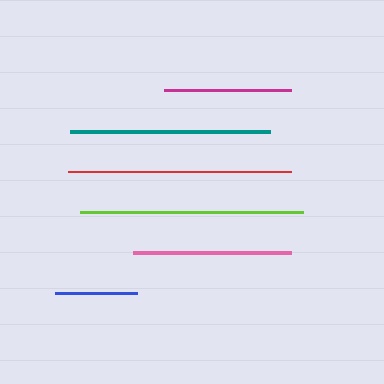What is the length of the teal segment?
The teal segment is approximately 200 pixels long.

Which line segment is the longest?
The lime line is the longest at approximately 223 pixels.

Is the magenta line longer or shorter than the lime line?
The lime line is longer than the magenta line.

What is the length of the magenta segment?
The magenta segment is approximately 127 pixels long.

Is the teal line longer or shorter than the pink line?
The teal line is longer than the pink line.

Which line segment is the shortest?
The blue line is the shortest at approximately 83 pixels.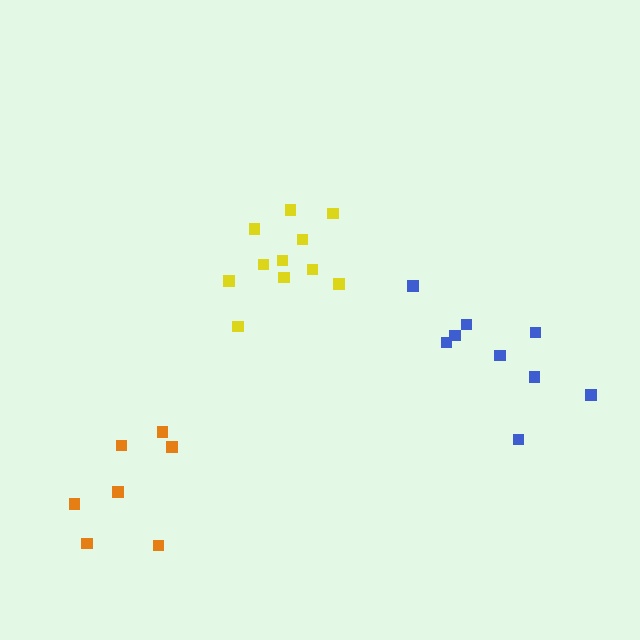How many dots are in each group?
Group 1: 11 dots, Group 2: 9 dots, Group 3: 7 dots (27 total).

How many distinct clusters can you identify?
There are 3 distinct clusters.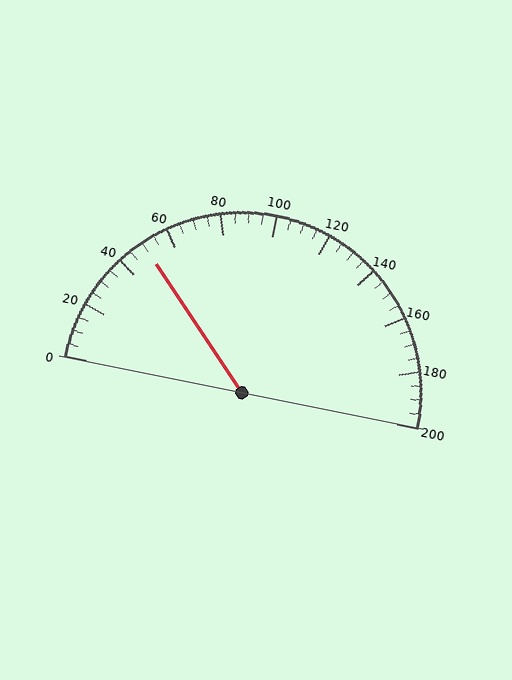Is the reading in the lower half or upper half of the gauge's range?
The reading is in the lower half of the range (0 to 200).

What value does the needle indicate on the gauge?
The needle indicates approximately 50.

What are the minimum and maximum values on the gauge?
The gauge ranges from 0 to 200.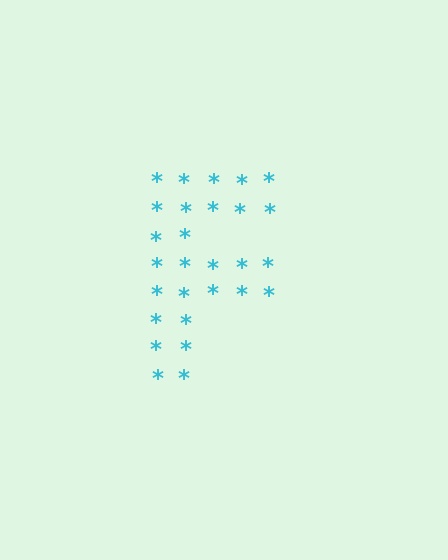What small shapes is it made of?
It is made of small asterisks.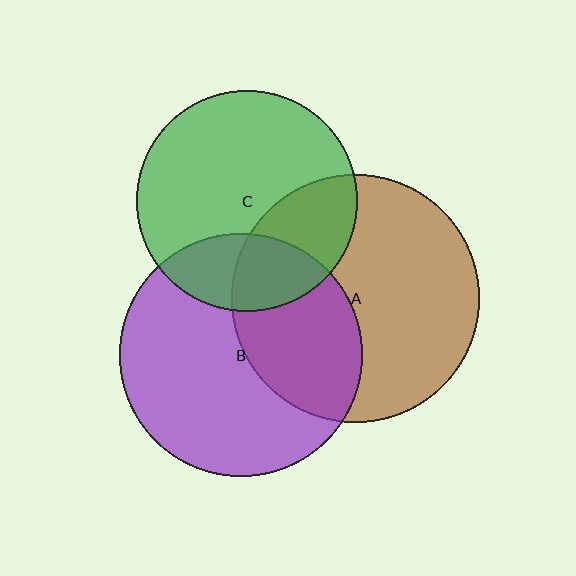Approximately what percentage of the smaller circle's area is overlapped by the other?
Approximately 40%.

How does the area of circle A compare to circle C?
Approximately 1.3 times.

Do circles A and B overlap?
Yes.